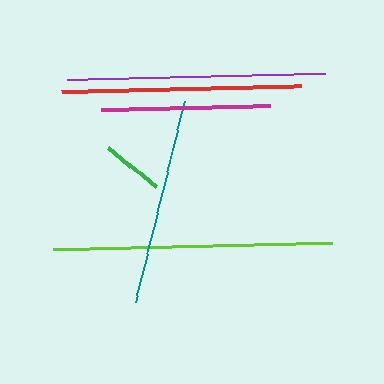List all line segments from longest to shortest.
From longest to shortest: lime, purple, red, teal, magenta, green.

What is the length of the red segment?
The red segment is approximately 240 pixels long.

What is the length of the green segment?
The green segment is approximately 61 pixels long.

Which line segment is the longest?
The lime line is the longest at approximately 279 pixels.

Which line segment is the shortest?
The green line is the shortest at approximately 61 pixels.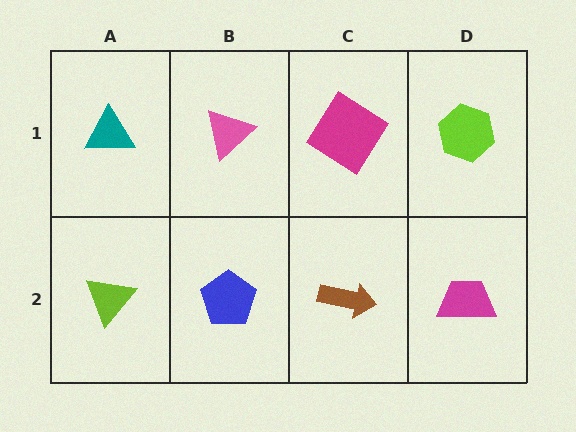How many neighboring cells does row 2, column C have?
3.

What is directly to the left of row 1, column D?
A magenta diamond.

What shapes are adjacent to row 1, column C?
A brown arrow (row 2, column C), a pink triangle (row 1, column B), a lime hexagon (row 1, column D).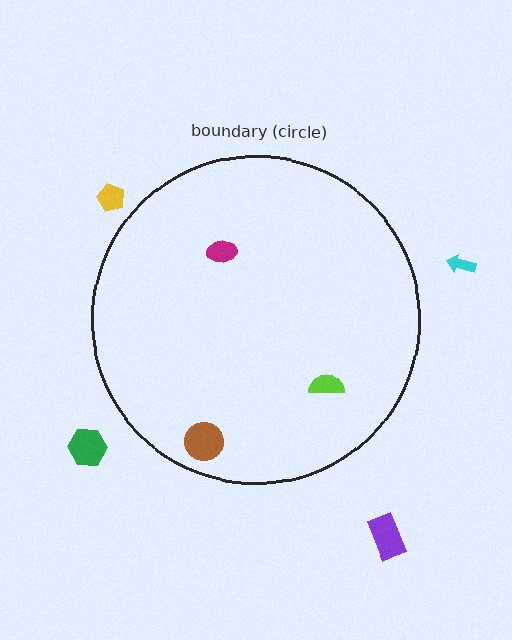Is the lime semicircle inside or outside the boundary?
Inside.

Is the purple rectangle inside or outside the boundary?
Outside.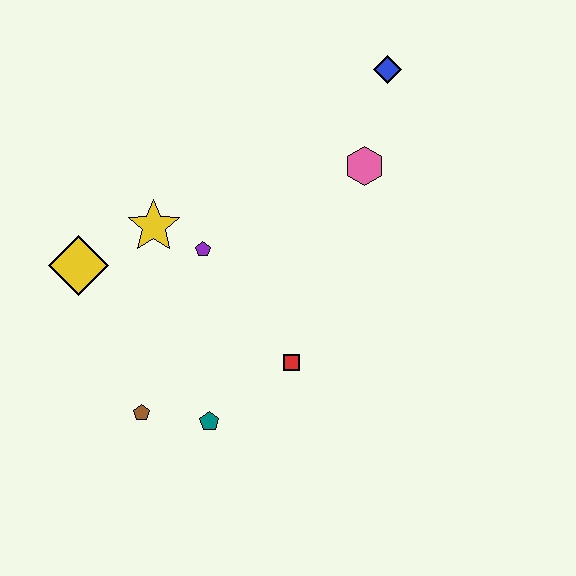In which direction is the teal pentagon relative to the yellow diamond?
The teal pentagon is below the yellow diamond.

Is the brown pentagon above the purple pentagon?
No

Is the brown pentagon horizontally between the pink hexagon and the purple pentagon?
No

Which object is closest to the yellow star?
The purple pentagon is closest to the yellow star.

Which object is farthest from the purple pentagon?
The blue diamond is farthest from the purple pentagon.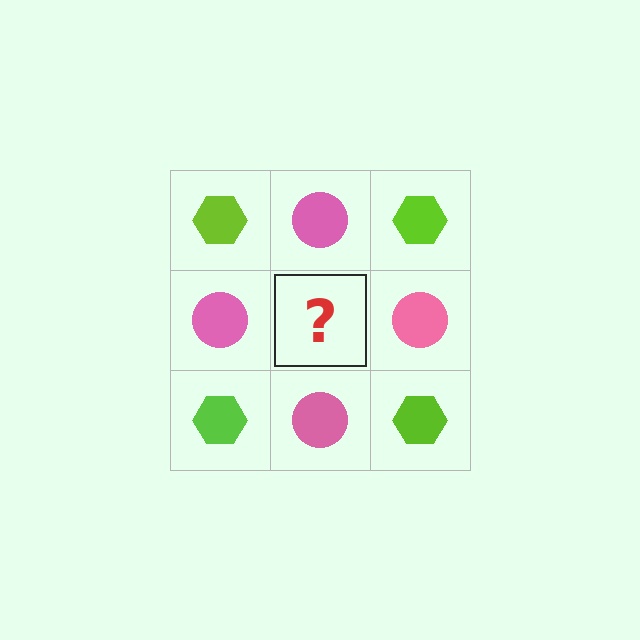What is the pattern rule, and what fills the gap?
The rule is that it alternates lime hexagon and pink circle in a checkerboard pattern. The gap should be filled with a lime hexagon.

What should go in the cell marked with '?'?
The missing cell should contain a lime hexagon.